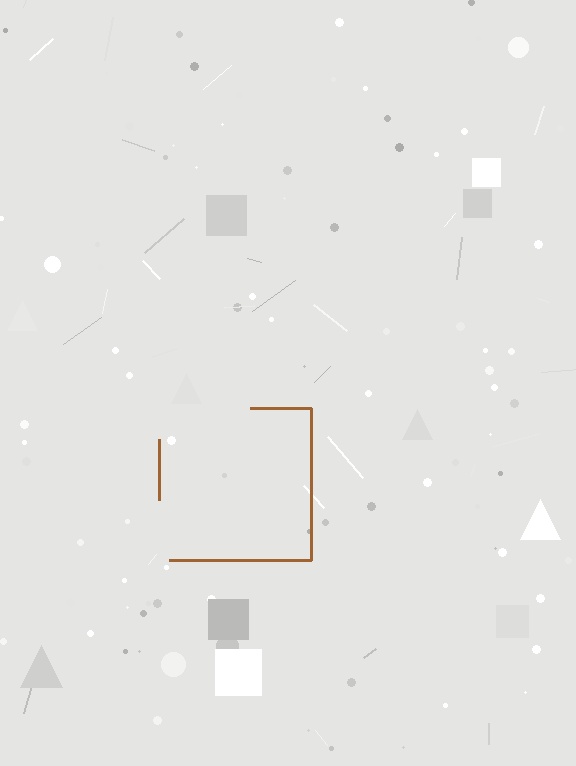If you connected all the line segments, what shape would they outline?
They would outline a square.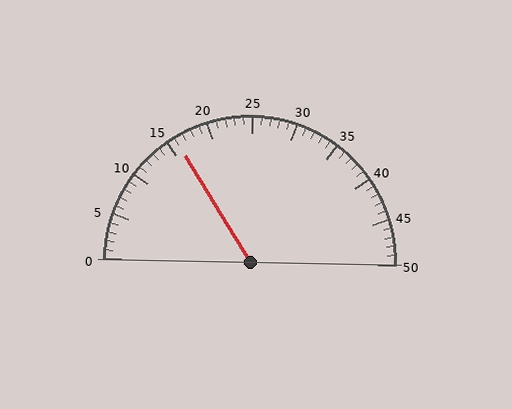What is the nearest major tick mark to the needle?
The nearest major tick mark is 15.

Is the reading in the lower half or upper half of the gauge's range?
The reading is in the lower half of the range (0 to 50).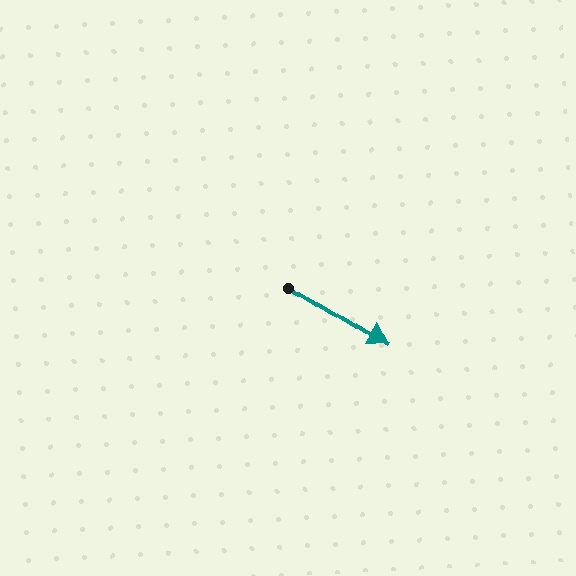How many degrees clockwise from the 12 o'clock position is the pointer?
Approximately 122 degrees.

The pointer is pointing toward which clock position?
Roughly 4 o'clock.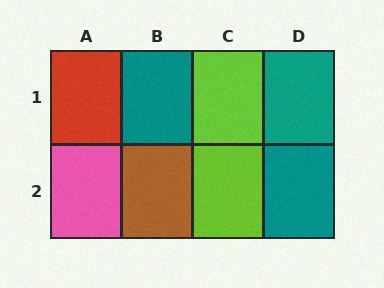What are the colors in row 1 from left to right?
Red, teal, lime, teal.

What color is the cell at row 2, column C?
Lime.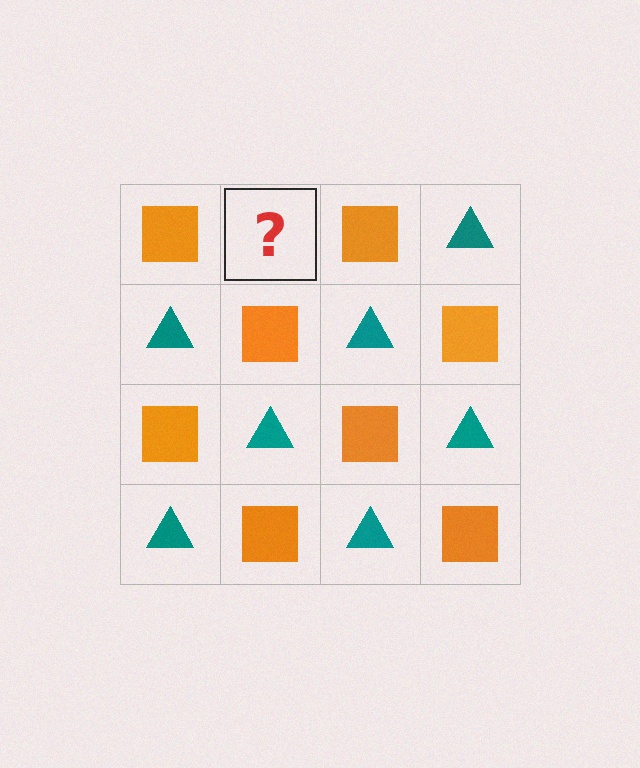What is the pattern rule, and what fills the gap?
The rule is that it alternates orange square and teal triangle in a checkerboard pattern. The gap should be filled with a teal triangle.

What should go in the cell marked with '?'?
The missing cell should contain a teal triangle.